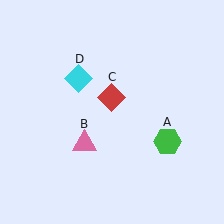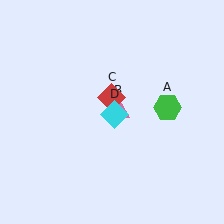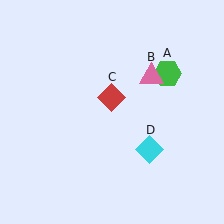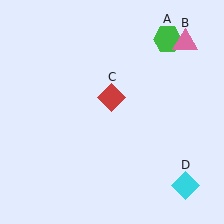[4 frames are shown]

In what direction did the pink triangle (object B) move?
The pink triangle (object B) moved up and to the right.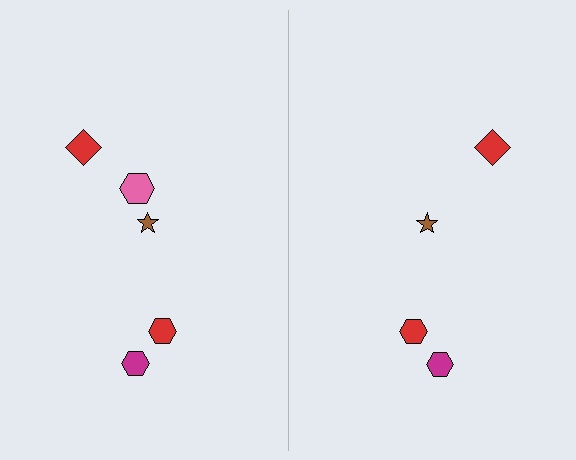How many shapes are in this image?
There are 9 shapes in this image.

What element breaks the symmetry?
A pink hexagon is missing from the right side.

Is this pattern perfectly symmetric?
No, the pattern is not perfectly symmetric. A pink hexagon is missing from the right side.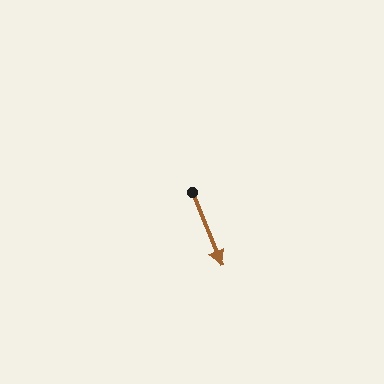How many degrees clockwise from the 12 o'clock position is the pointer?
Approximately 158 degrees.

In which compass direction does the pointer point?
South.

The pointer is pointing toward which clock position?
Roughly 5 o'clock.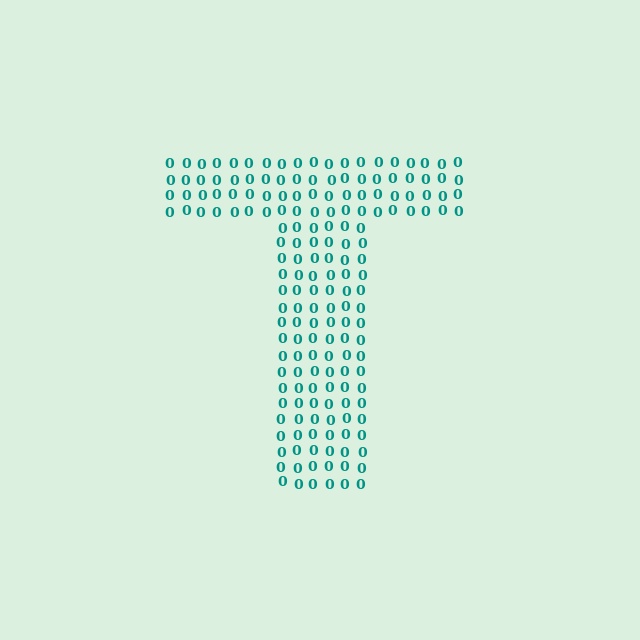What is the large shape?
The large shape is the letter T.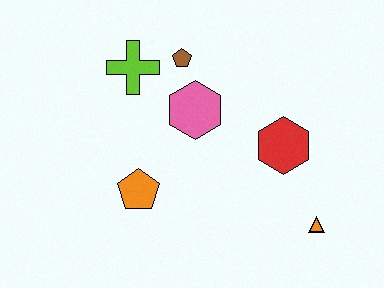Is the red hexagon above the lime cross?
No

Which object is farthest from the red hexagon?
The lime cross is farthest from the red hexagon.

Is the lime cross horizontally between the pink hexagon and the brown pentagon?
No